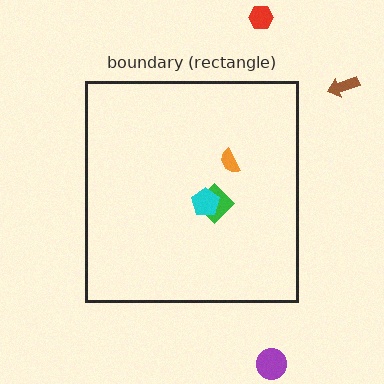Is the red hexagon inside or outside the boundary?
Outside.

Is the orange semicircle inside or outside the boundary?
Inside.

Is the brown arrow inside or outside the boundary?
Outside.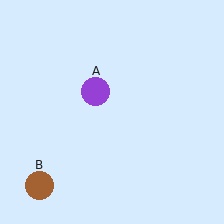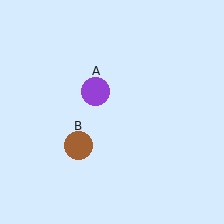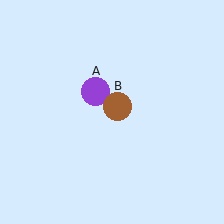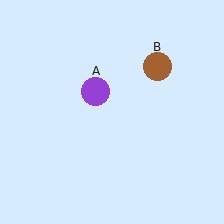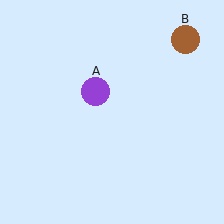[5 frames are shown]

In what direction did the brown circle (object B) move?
The brown circle (object B) moved up and to the right.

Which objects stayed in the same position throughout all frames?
Purple circle (object A) remained stationary.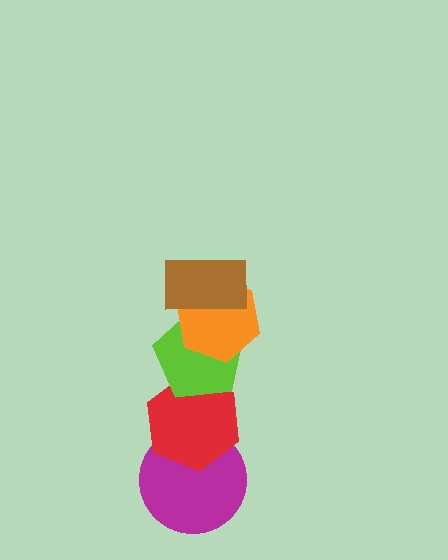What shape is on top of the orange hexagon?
The brown rectangle is on top of the orange hexagon.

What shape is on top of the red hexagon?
The lime pentagon is on top of the red hexagon.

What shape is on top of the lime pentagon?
The orange hexagon is on top of the lime pentagon.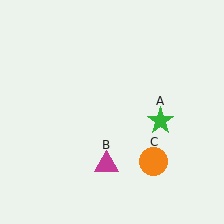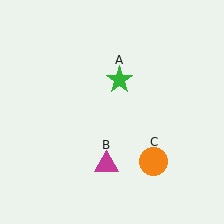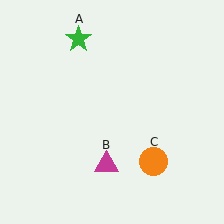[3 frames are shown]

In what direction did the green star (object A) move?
The green star (object A) moved up and to the left.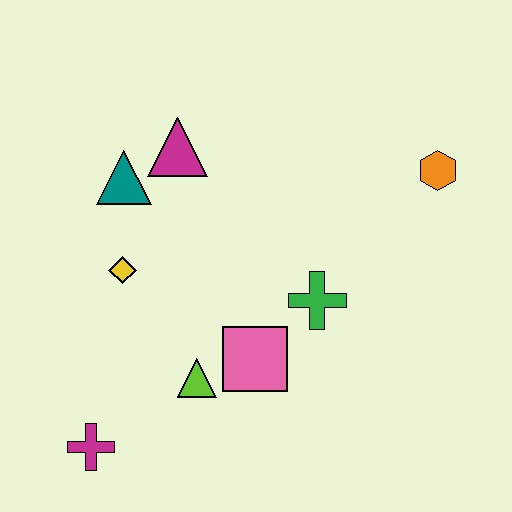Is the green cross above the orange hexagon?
No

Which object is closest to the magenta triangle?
The teal triangle is closest to the magenta triangle.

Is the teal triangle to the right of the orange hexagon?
No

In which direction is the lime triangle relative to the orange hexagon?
The lime triangle is to the left of the orange hexagon.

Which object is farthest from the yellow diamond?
The orange hexagon is farthest from the yellow diamond.